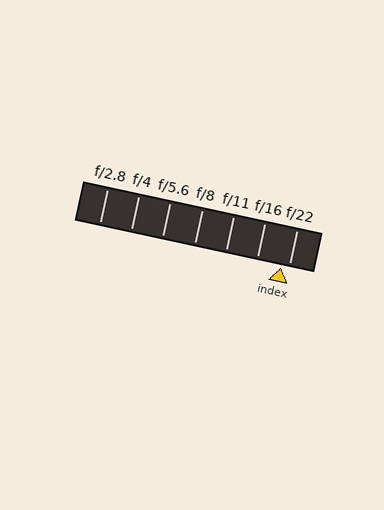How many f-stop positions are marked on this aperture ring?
There are 7 f-stop positions marked.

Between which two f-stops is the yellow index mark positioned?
The index mark is between f/16 and f/22.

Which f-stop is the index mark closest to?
The index mark is closest to f/22.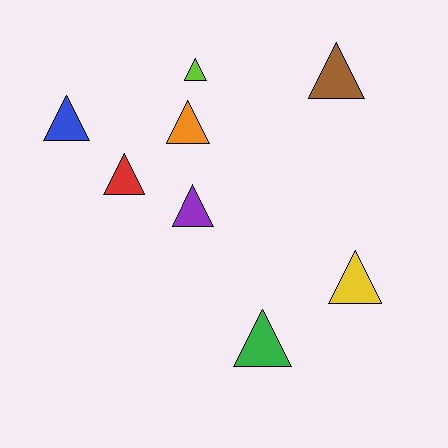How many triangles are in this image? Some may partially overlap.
There are 8 triangles.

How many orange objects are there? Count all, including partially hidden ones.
There is 1 orange object.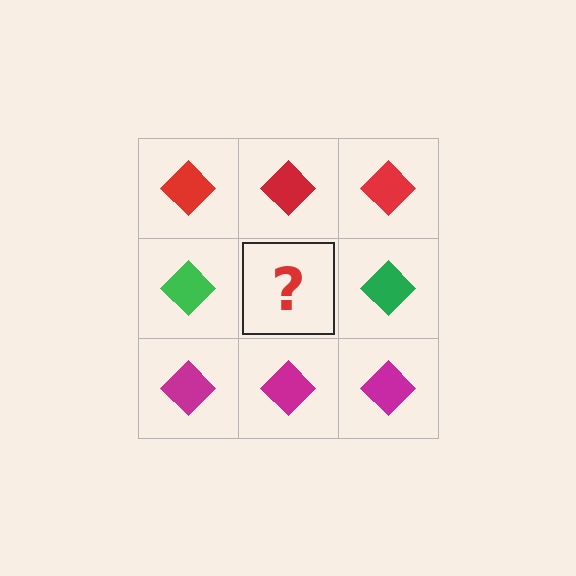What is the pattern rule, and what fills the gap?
The rule is that each row has a consistent color. The gap should be filled with a green diamond.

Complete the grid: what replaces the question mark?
The question mark should be replaced with a green diamond.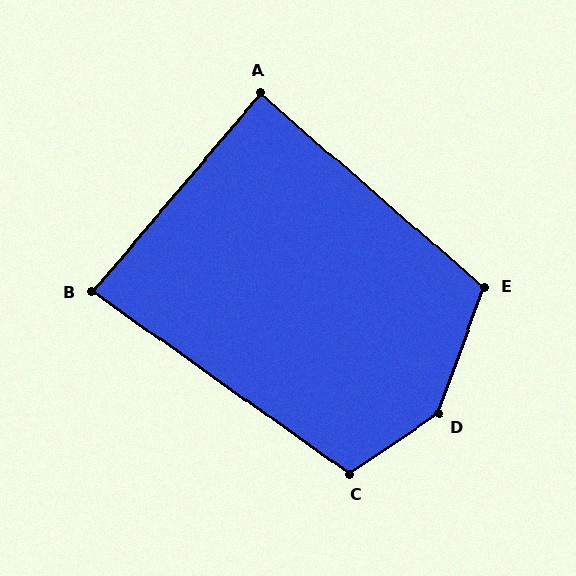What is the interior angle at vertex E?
Approximately 111 degrees (obtuse).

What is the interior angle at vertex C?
Approximately 110 degrees (obtuse).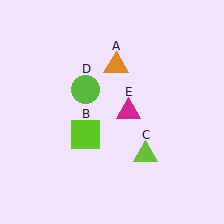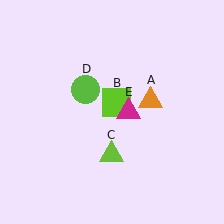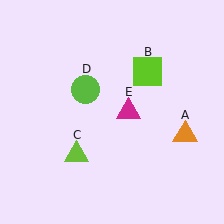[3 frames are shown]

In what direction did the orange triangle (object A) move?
The orange triangle (object A) moved down and to the right.